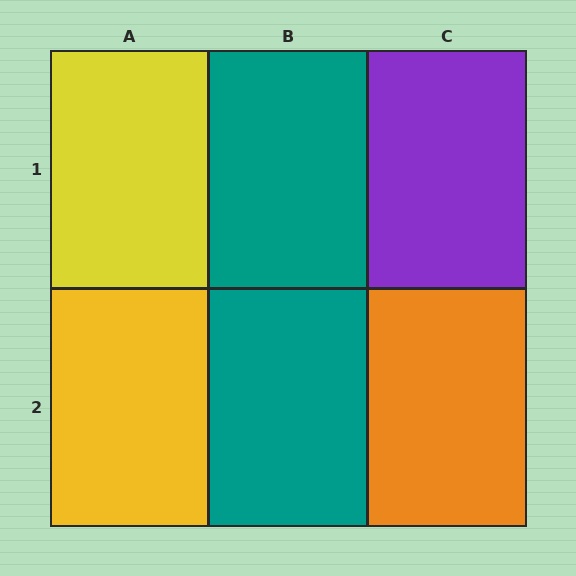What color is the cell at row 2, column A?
Yellow.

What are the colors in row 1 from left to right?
Yellow, teal, purple.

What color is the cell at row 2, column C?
Orange.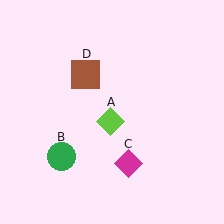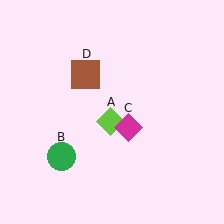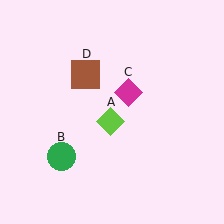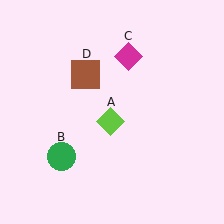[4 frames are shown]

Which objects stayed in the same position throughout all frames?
Lime diamond (object A) and green circle (object B) and brown square (object D) remained stationary.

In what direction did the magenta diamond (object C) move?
The magenta diamond (object C) moved up.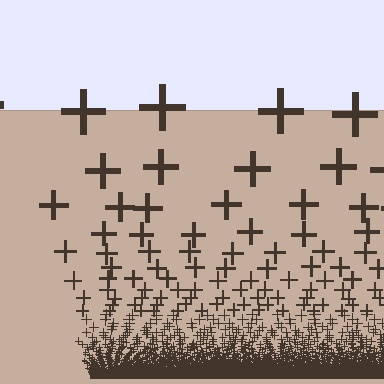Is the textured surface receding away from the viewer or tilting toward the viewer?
The surface appears to tilt toward the viewer. Texture elements get larger and sparser toward the top.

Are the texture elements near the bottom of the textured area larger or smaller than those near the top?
Smaller. The gradient is inverted — elements near the bottom are smaller and denser.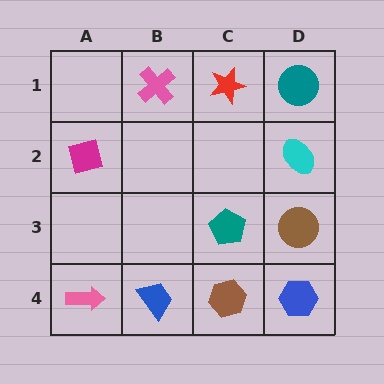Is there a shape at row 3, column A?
No, that cell is empty.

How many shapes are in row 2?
2 shapes.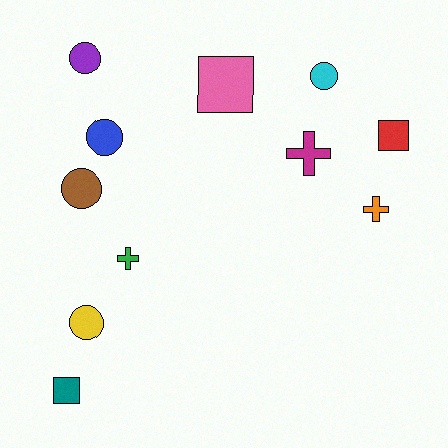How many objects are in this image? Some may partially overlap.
There are 11 objects.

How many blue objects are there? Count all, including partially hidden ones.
There is 1 blue object.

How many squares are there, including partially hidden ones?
There are 3 squares.